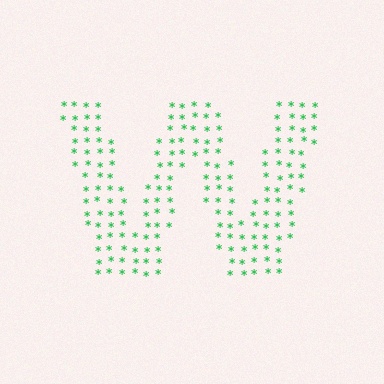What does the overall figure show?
The overall figure shows the letter W.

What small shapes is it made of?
It is made of small asterisks.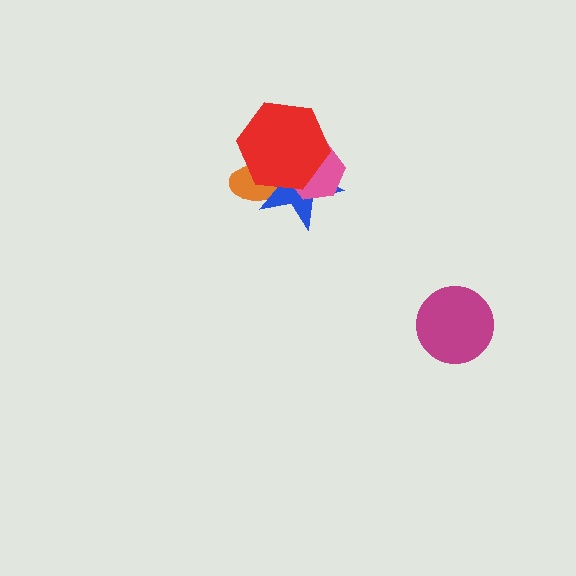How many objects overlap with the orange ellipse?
2 objects overlap with the orange ellipse.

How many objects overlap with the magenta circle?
0 objects overlap with the magenta circle.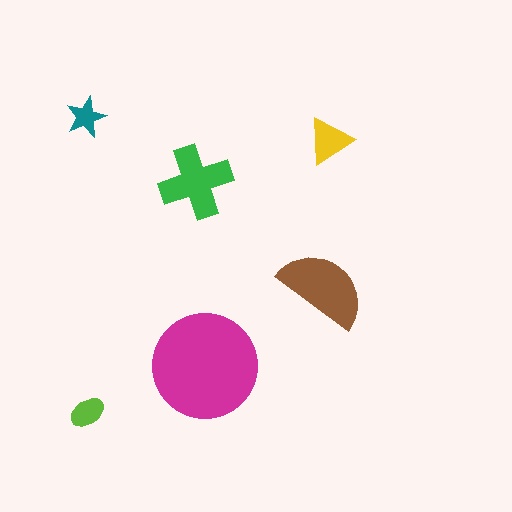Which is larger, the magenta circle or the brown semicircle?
The magenta circle.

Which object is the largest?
The magenta circle.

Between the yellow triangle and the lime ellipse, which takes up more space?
The yellow triangle.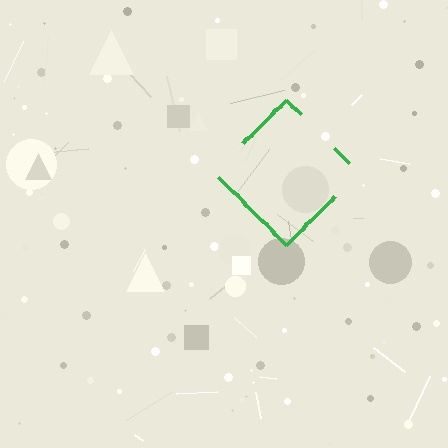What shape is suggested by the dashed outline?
The dashed outline suggests a diamond.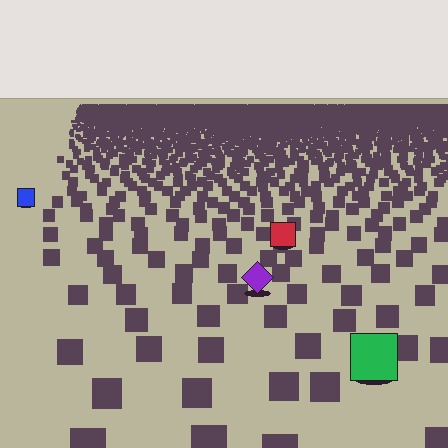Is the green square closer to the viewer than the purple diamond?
Yes. The green square is closer — you can tell from the texture gradient: the ground texture is coarser near it.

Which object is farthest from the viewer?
The blue square is farthest from the viewer. It appears smaller and the ground texture around it is denser.